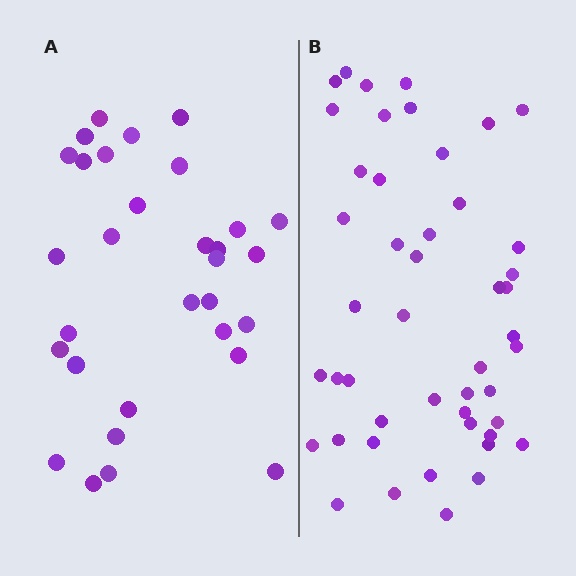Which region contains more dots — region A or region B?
Region B (the right region) has more dots.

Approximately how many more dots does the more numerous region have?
Region B has approximately 15 more dots than region A.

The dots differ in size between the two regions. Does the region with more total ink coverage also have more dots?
No. Region A has more total ink coverage because its dots are larger, but region B actually contains more individual dots. Total area can be misleading — the number of items is what matters here.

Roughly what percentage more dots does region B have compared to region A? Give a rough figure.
About 50% more.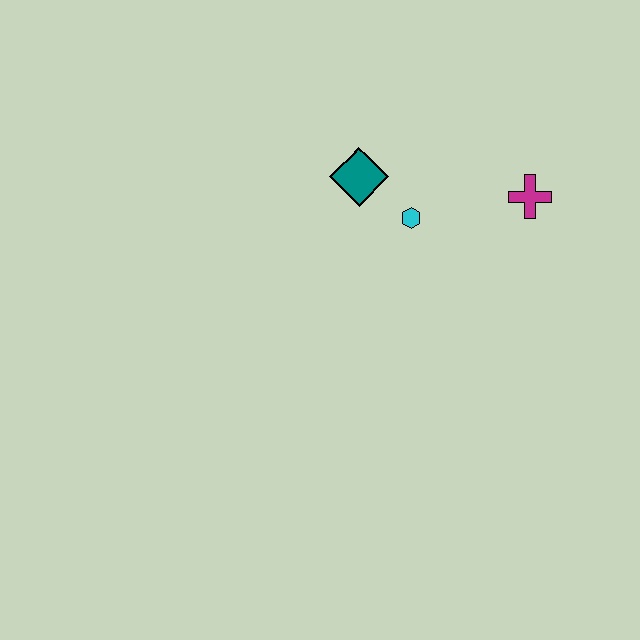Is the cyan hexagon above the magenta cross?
No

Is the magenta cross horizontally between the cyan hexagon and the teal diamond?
No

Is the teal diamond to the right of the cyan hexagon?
No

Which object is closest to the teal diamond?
The cyan hexagon is closest to the teal diamond.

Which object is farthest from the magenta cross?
The teal diamond is farthest from the magenta cross.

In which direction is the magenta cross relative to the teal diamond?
The magenta cross is to the right of the teal diamond.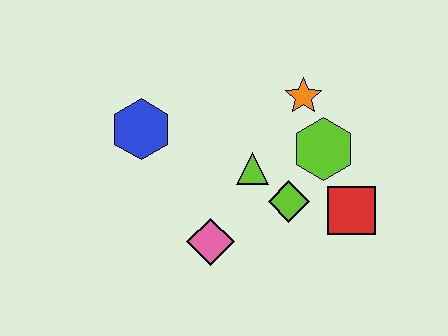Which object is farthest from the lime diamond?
The blue hexagon is farthest from the lime diamond.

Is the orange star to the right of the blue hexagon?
Yes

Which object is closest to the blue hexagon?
The lime triangle is closest to the blue hexagon.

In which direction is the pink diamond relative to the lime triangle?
The pink diamond is below the lime triangle.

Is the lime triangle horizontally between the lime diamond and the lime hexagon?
No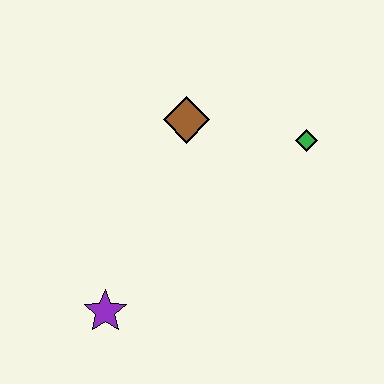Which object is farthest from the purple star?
The green diamond is farthest from the purple star.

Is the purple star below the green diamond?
Yes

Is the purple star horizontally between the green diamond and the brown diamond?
No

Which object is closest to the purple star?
The brown diamond is closest to the purple star.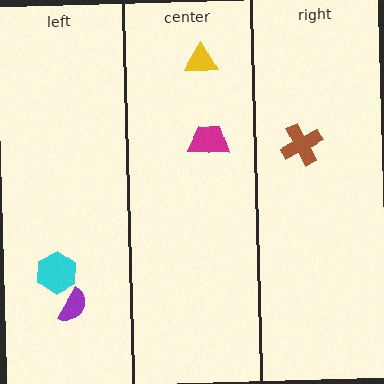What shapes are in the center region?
The yellow triangle, the magenta trapezoid.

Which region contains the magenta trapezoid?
The center region.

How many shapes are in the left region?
2.